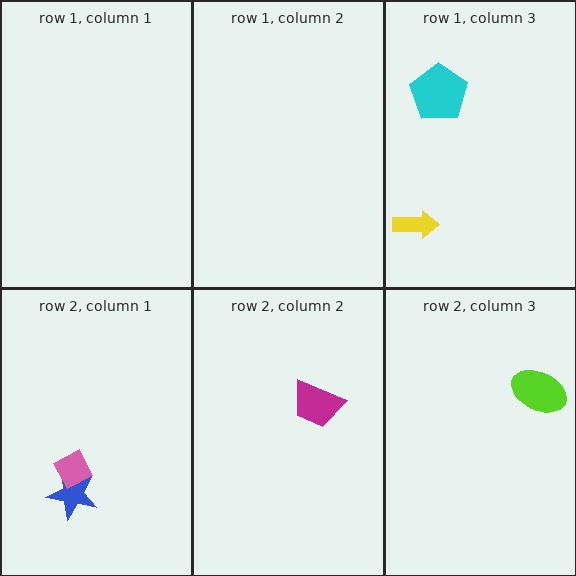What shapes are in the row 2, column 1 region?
The blue star, the pink diamond.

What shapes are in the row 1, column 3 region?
The yellow arrow, the cyan pentagon.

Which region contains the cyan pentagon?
The row 1, column 3 region.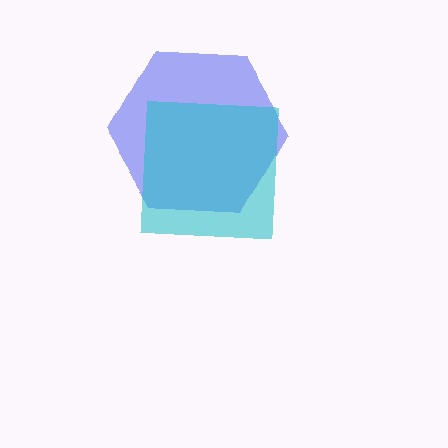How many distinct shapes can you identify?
There are 2 distinct shapes: a blue hexagon, a cyan square.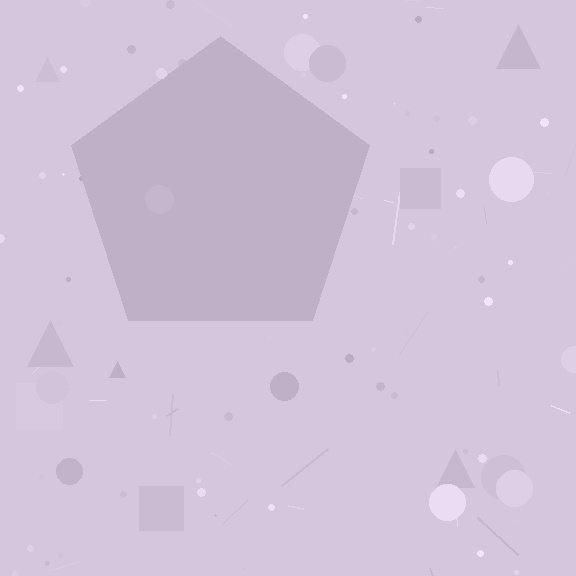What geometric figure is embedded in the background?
A pentagon is embedded in the background.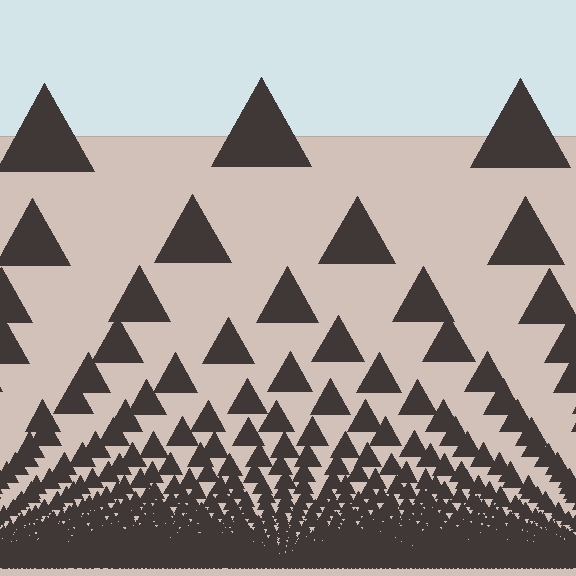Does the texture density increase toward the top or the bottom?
Density increases toward the bottom.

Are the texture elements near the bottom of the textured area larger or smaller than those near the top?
Smaller. The gradient is inverted — elements near the bottom are smaller and denser.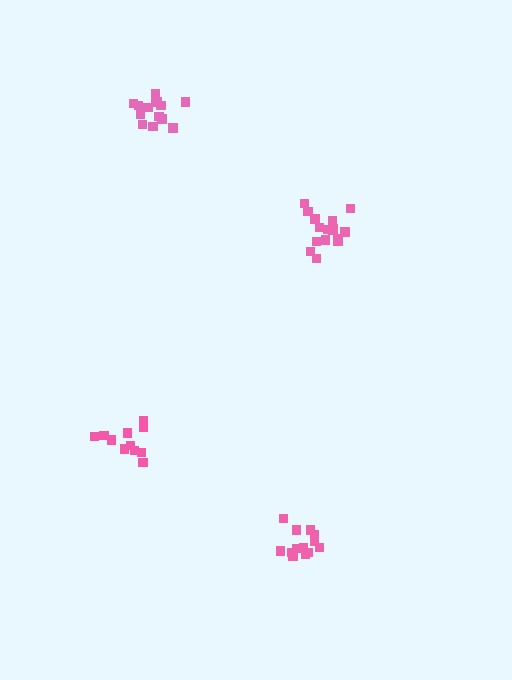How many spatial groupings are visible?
There are 4 spatial groupings.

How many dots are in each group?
Group 1: 14 dots, Group 2: 16 dots, Group 3: 11 dots, Group 4: 13 dots (54 total).